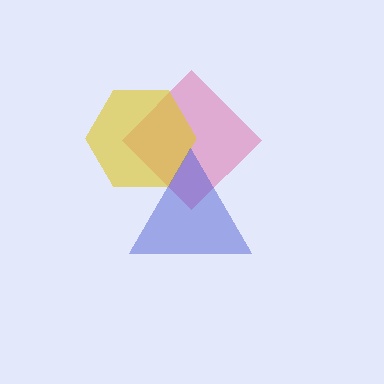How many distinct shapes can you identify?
There are 3 distinct shapes: a pink diamond, a yellow hexagon, a blue triangle.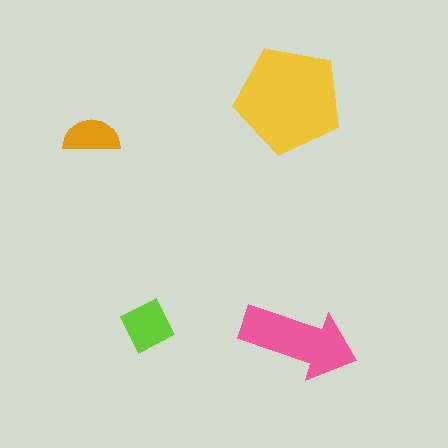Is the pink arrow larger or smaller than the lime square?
Larger.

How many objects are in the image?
There are 4 objects in the image.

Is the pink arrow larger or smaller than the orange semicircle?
Larger.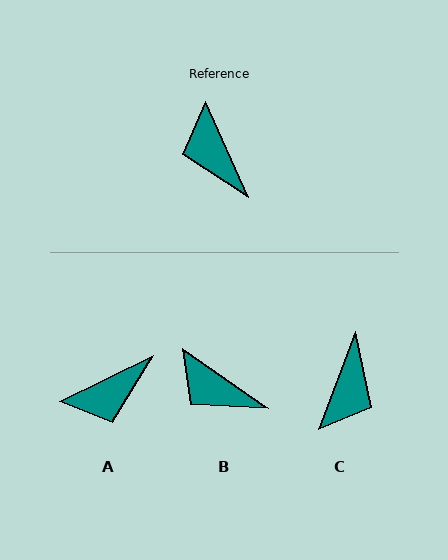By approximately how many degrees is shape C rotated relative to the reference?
Approximately 135 degrees counter-clockwise.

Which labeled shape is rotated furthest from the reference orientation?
C, about 135 degrees away.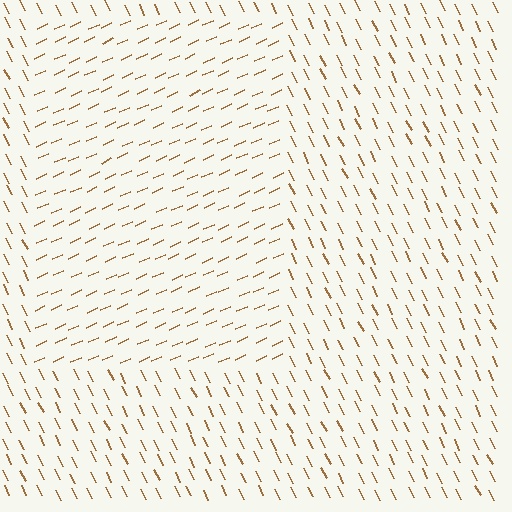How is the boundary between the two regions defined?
The boundary is defined purely by a change in line orientation (approximately 88 degrees difference). All lines are the same color and thickness.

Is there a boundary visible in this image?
Yes, there is a texture boundary formed by a change in line orientation.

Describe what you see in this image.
The image is filled with small brown line segments. A rectangle region in the image has lines oriented differently from the surrounding lines, creating a visible texture boundary.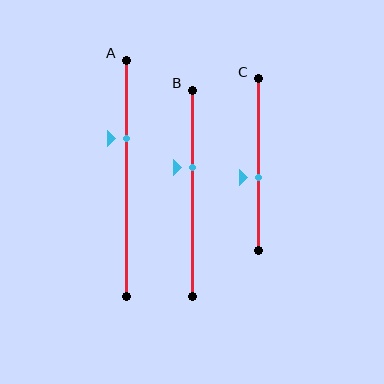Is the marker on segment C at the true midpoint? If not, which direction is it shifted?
No, the marker on segment C is shifted downward by about 8% of the segment length.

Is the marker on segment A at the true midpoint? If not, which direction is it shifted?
No, the marker on segment A is shifted upward by about 17% of the segment length.